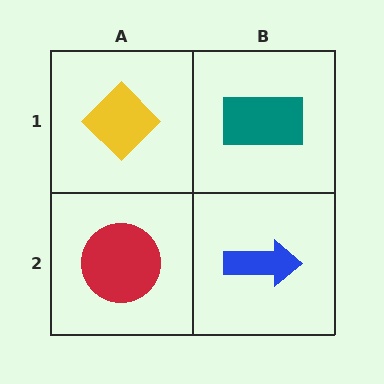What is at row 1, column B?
A teal rectangle.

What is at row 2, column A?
A red circle.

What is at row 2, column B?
A blue arrow.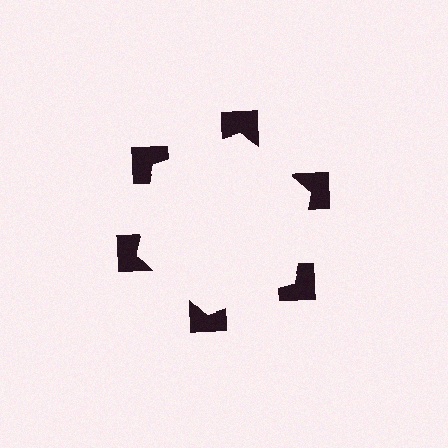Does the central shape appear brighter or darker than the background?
It typically appears slightly brighter than the background, even though no actual brightness change is drawn.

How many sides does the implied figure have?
6 sides.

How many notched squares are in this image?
There are 6 — one at each vertex of the illusory hexagon.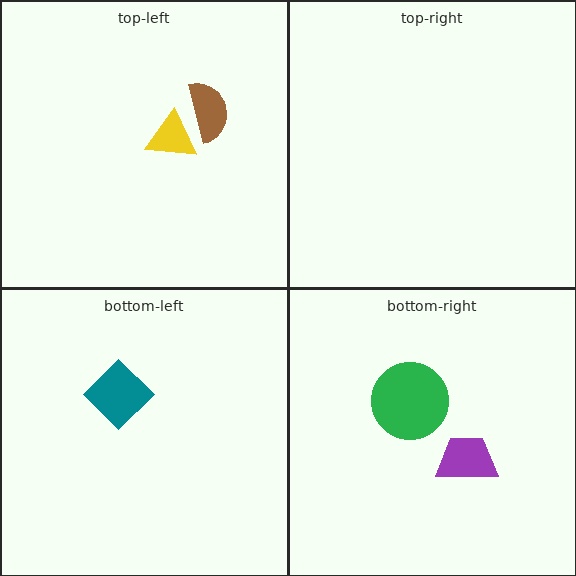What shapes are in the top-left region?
The brown semicircle, the yellow triangle.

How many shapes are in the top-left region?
2.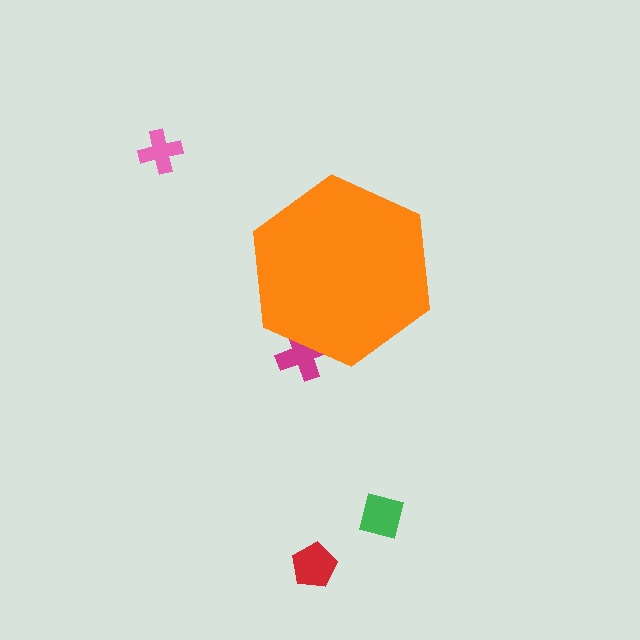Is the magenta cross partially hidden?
Yes, the magenta cross is partially hidden behind the orange hexagon.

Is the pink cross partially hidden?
No, the pink cross is fully visible.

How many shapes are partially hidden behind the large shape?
1 shape is partially hidden.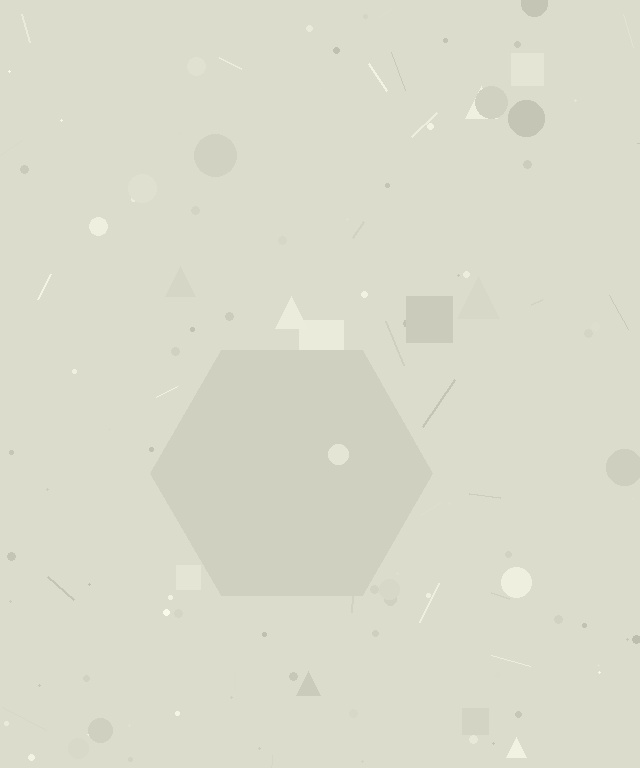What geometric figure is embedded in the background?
A hexagon is embedded in the background.